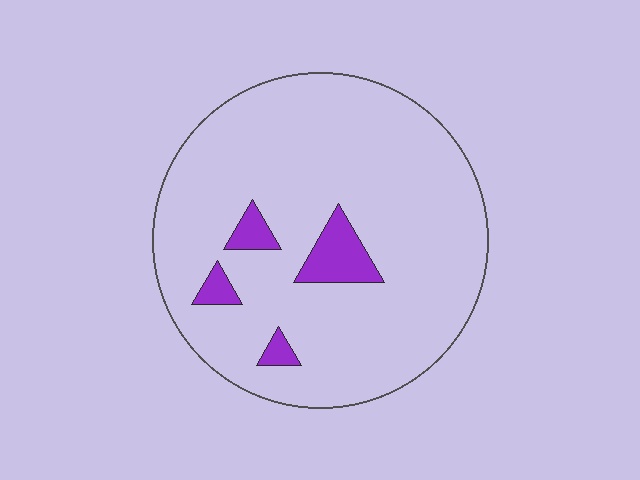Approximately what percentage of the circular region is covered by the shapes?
Approximately 10%.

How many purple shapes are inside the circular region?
4.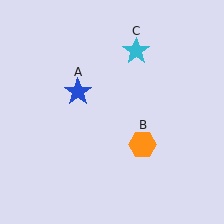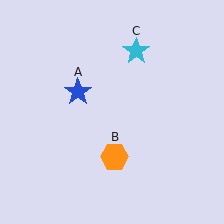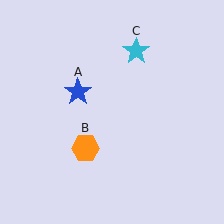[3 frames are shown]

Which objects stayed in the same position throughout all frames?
Blue star (object A) and cyan star (object C) remained stationary.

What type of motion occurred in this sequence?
The orange hexagon (object B) rotated clockwise around the center of the scene.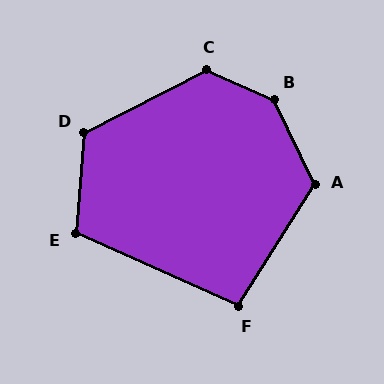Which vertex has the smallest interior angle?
F, at approximately 98 degrees.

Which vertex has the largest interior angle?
B, at approximately 140 degrees.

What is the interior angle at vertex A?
Approximately 122 degrees (obtuse).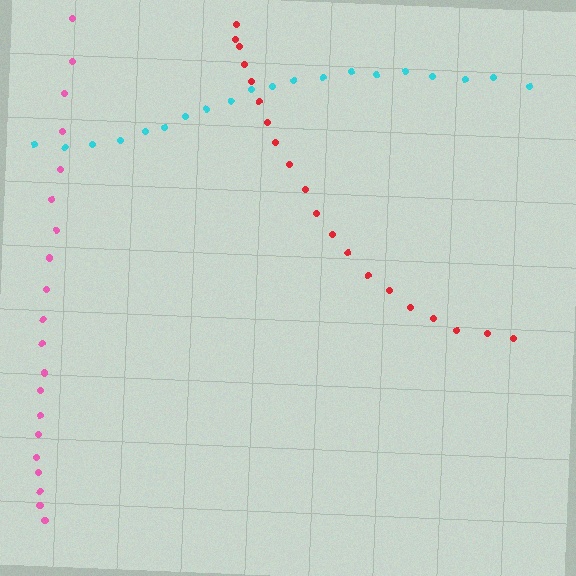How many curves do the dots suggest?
There are 3 distinct paths.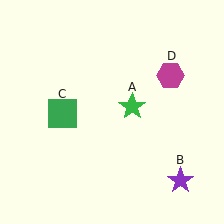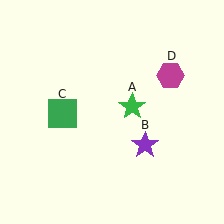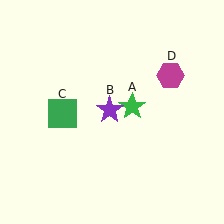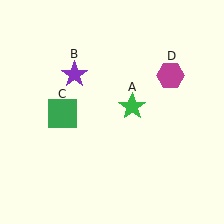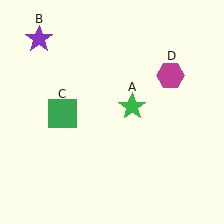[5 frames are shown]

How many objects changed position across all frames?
1 object changed position: purple star (object B).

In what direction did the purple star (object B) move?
The purple star (object B) moved up and to the left.